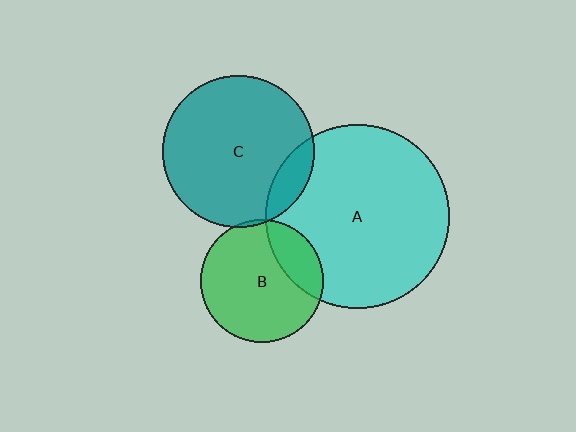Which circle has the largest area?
Circle A (cyan).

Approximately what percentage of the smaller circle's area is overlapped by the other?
Approximately 5%.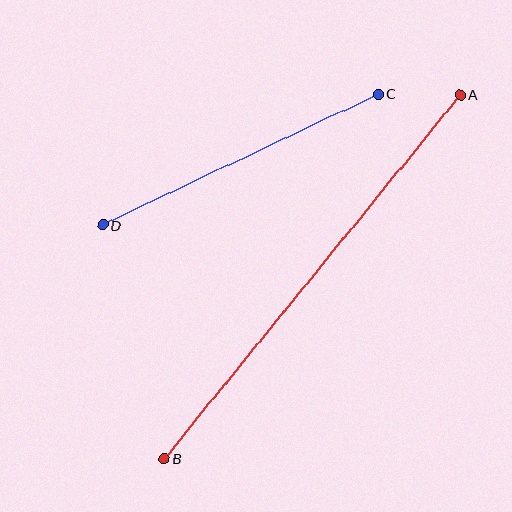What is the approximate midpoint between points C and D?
The midpoint is at approximately (240, 160) pixels.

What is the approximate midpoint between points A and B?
The midpoint is at approximately (312, 277) pixels.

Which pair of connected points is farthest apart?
Points A and B are farthest apart.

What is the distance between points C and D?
The distance is approximately 305 pixels.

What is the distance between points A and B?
The distance is approximately 469 pixels.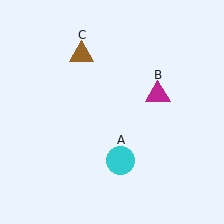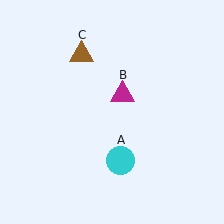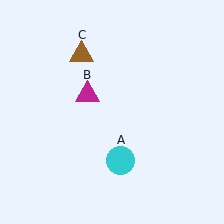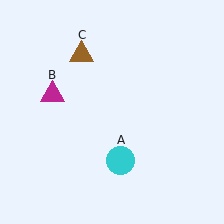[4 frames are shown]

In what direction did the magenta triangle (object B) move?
The magenta triangle (object B) moved left.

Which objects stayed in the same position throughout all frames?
Cyan circle (object A) and brown triangle (object C) remained stationary.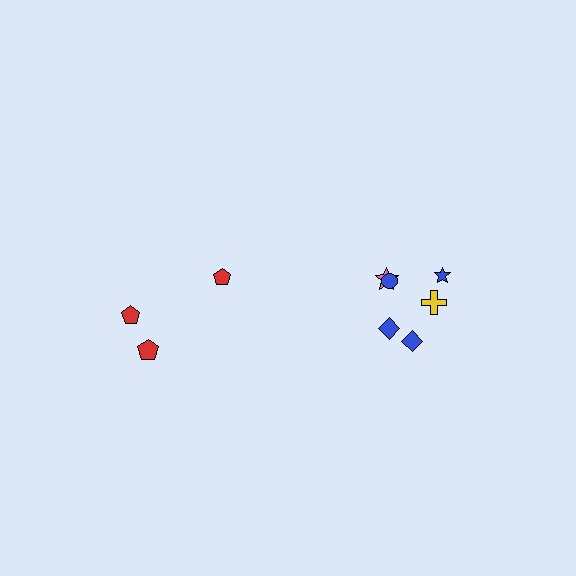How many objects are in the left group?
There are 3 objects.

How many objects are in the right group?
There are 6 objects.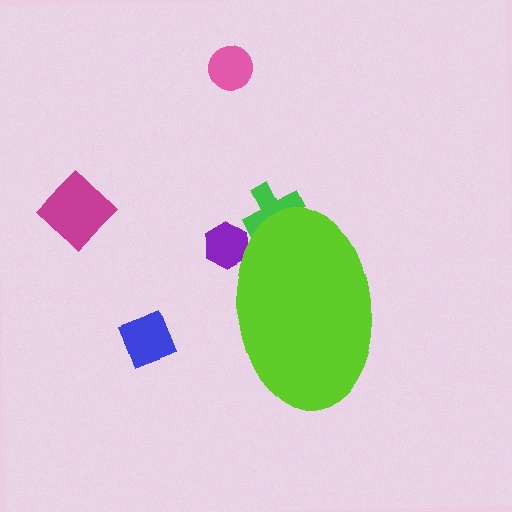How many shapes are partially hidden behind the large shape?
2 shapes are partially hidden.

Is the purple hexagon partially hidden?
Yes, the purple hexagon is partially hidden behind the lime ellipse.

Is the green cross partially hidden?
Yes, the green cross is partially hidden behind the lime ellipse.